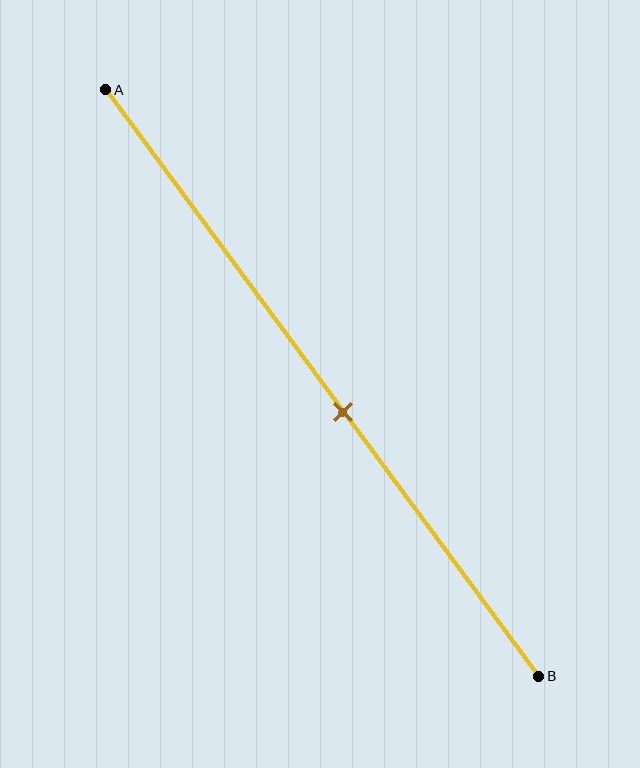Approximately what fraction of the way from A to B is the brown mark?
The brown mark is approximately 55% of the way from A to B.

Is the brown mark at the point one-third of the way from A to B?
No, the mark is at about 55% from A, not at the 33% one-third point.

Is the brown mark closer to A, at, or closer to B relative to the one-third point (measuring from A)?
The brown mark is closer to point B than the one-third point of segment AB.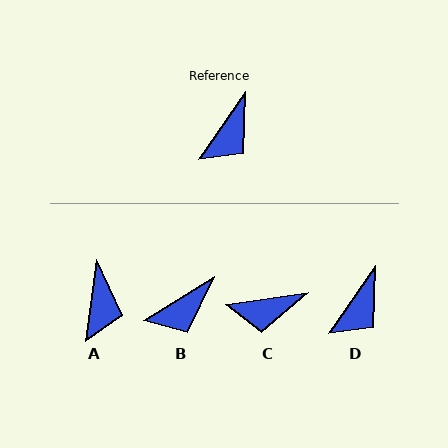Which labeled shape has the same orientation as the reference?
D.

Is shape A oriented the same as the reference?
No, it is off by about 27 degrees.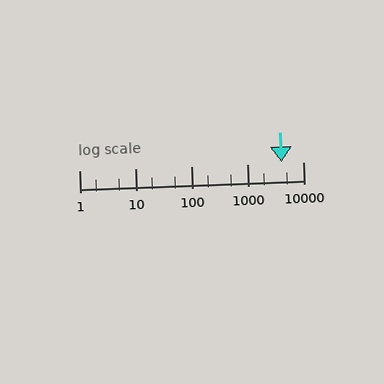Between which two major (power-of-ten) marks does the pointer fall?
The pointer is between 1000 and 10000.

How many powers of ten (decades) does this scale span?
The scale spans 4 decades, from 1 to 10000.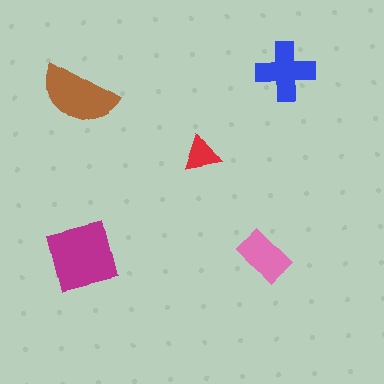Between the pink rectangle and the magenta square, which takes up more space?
The magenta square.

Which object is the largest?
The magenta square.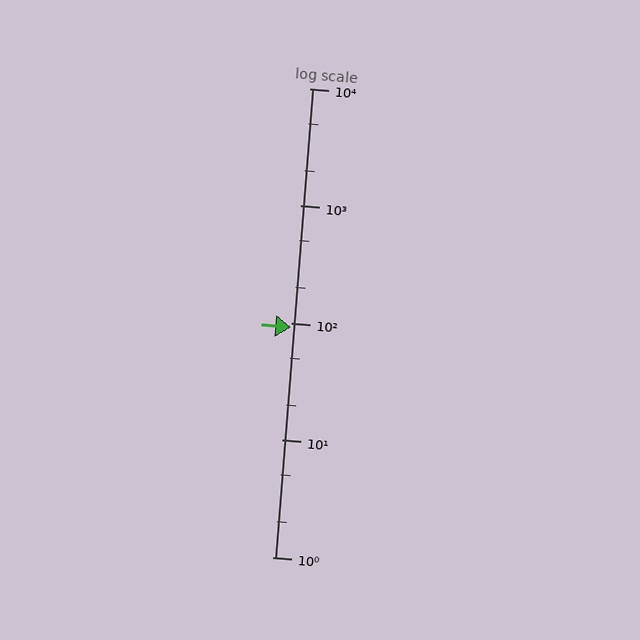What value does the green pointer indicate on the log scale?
The pointer indicates approximately 92.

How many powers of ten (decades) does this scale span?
The scale spans 4 decades, from 1 to 10000.